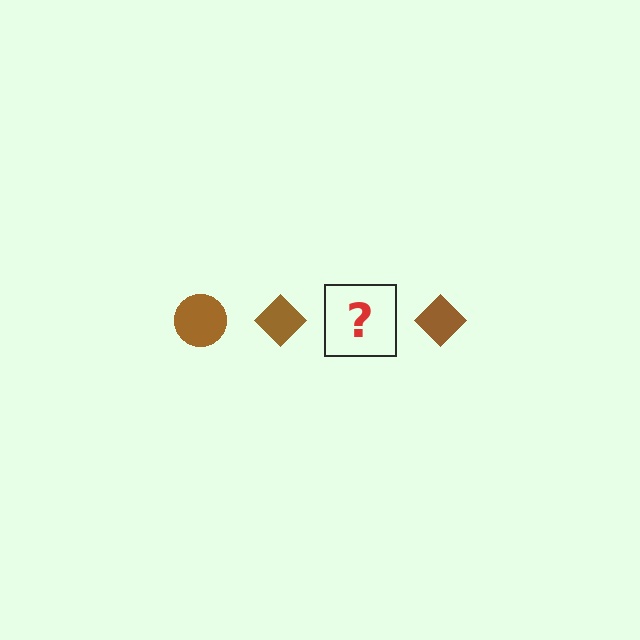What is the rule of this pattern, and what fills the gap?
The rule is that the pattern cycles through circle, diamond shapes in brown. The gap should be filled with a brown circle.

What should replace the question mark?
The question mark should be replaced with a brown circle.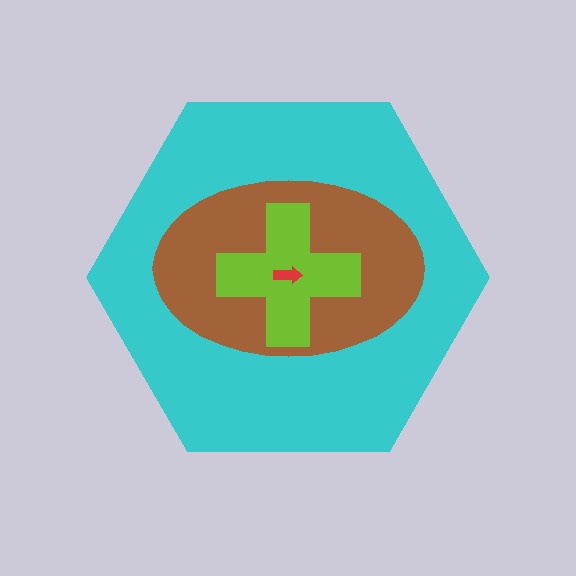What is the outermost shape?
The cyan hexagon.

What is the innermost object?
The red arrow.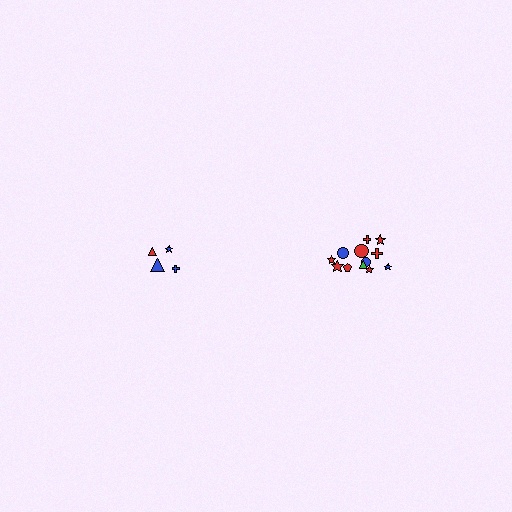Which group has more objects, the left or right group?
The right group.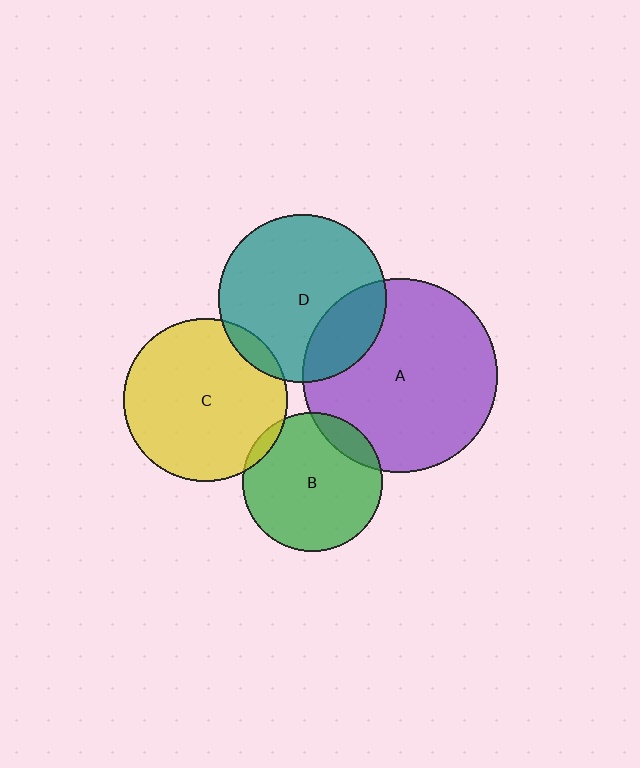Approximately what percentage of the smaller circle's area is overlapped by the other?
Approximately 5%.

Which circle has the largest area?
Circle A (purple).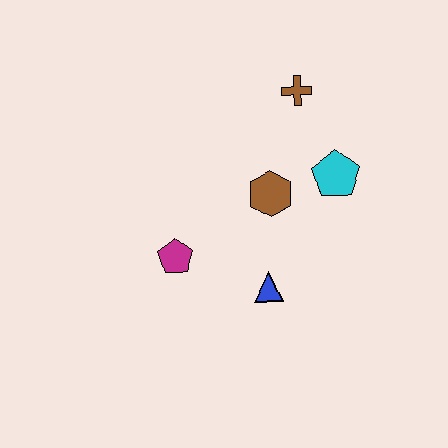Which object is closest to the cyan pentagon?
The brown hexagon is closest to the cyan pentagon.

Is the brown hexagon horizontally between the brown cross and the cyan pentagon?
No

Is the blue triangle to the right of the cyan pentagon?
No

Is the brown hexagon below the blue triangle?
No